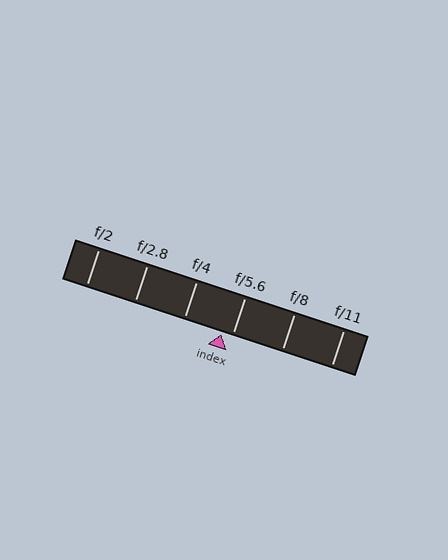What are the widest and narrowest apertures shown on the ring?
The widest aperture shown is f/2 and the narrowest is f/11.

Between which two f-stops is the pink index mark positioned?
The index mark is between f/4 and f/5.6.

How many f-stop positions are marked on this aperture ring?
There are 6 f-stop positions marked.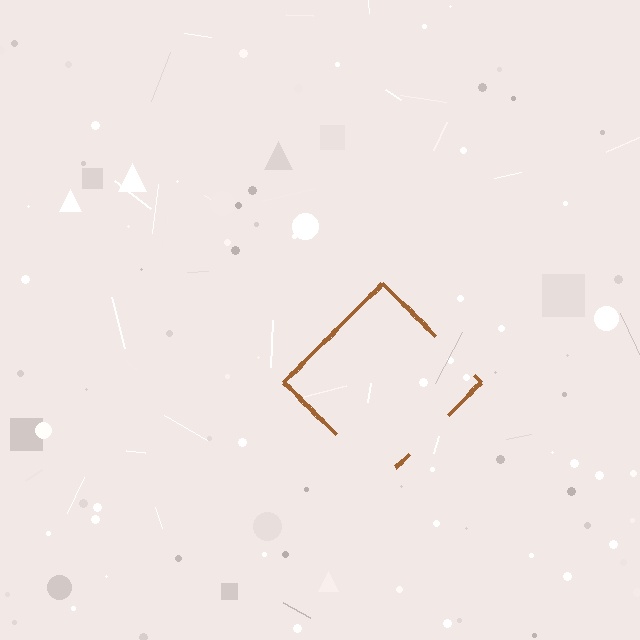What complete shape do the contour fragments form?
The contour fragments form a diamond.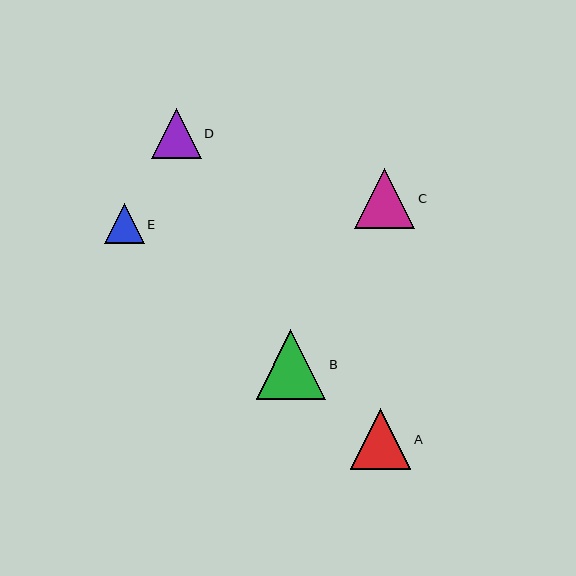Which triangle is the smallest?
Triangle E is the smallest with a size of approximately 40 pixels.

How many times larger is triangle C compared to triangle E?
Triangle C is approximately 1.5 times the size of triangle E.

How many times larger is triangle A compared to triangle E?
Triangle A is approximately 1.5 times the size of triangle E.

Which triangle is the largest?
Triangle B is the largest with a size of approximately 70 pixels.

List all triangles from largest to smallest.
From largest to smallest: B, A, C, D, E.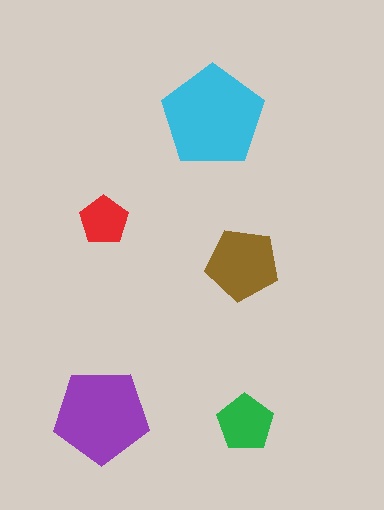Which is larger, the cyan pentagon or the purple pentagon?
The cyan one.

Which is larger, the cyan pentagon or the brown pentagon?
The cyan one.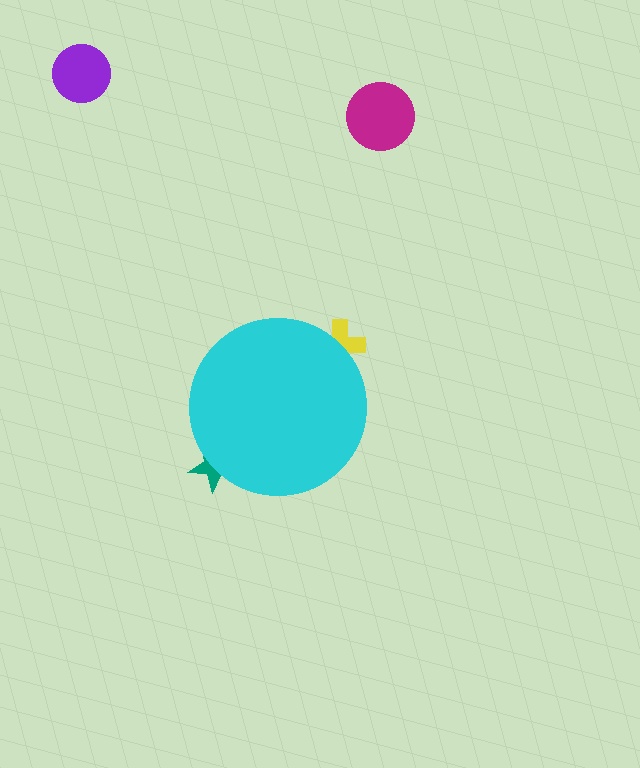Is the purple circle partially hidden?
No, the purple circle is fully visible.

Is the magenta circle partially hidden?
No, the magenta circle is fully visible.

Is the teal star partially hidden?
Yes, the teal star is partially hidden behind the cyan circle.